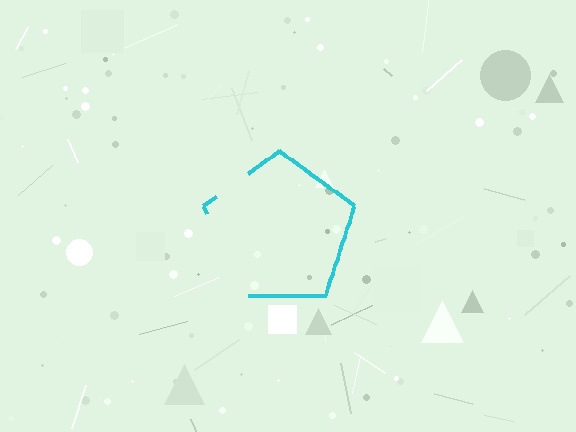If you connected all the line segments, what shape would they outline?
They would outline a pentagon.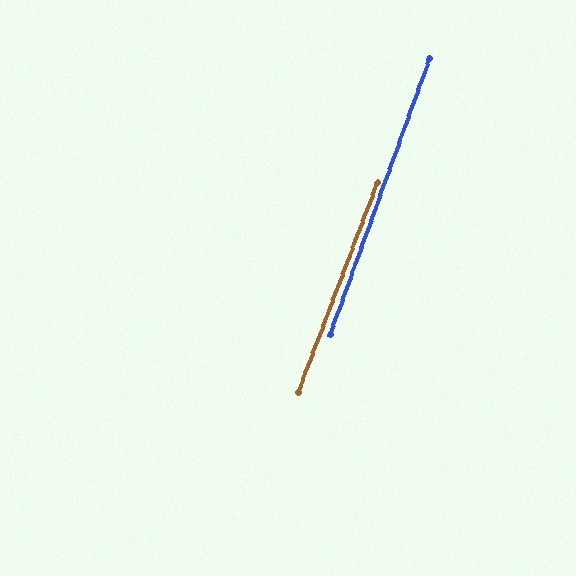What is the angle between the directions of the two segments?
Approximately 1 degree.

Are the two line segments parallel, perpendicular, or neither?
Parallel — their directions differ by only 0.9°.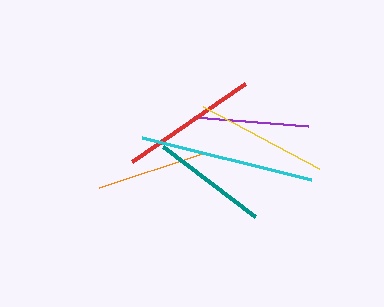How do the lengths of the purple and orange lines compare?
The purple and orange lines are approximately the same length.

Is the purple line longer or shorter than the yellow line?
The yellow line is longer than the purple line.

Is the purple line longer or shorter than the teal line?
The teal line is longer than the purple line.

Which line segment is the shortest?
The orange line is the shortest at approximately 109 pixels.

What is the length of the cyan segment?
The cyan segment is approximately 175 pixels long.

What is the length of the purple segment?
The purple segment is approximately 114 pixels long.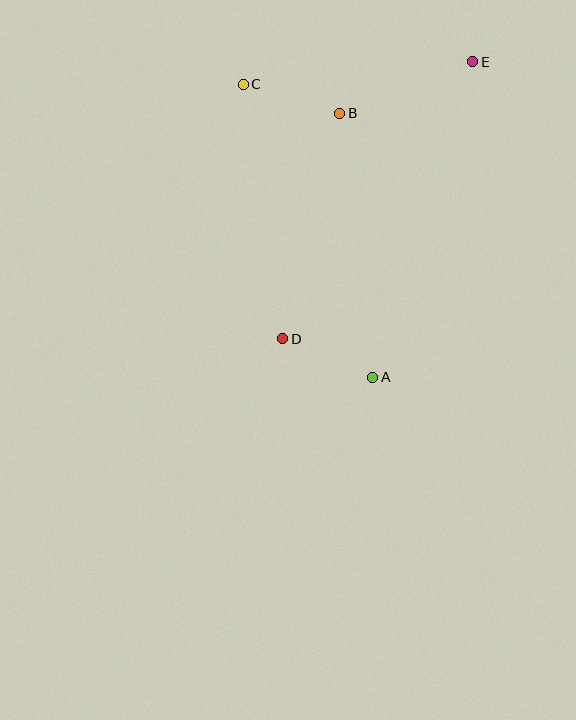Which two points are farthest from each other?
Points D and E are farthest from each other.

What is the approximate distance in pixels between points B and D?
The distance between B and D is approximately 233 pixels.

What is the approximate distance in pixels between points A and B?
The distance between A and B is approximately 266 pixels.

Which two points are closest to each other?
Points A and D are closest to each other.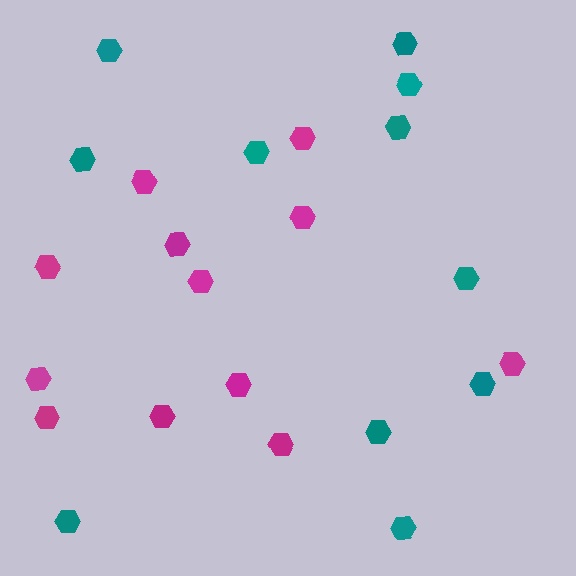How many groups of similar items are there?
There are 2 groups: one group of magenta hexagons (12) and one group of teal hexagons (11).